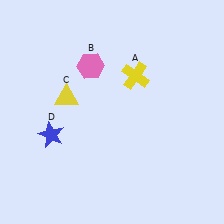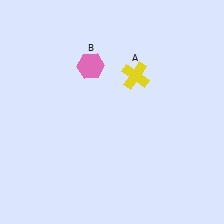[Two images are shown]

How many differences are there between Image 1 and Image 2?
There are 2 differences between the two images.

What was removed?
The yellow triangle (C), the blue star (D) were removed in Image 2.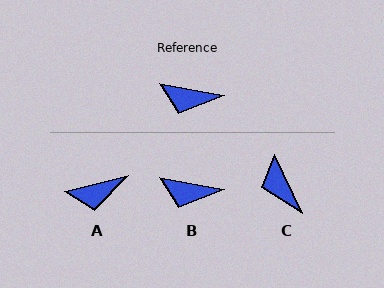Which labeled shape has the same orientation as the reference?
B.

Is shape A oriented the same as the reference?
No, it is off by about 25 degrees.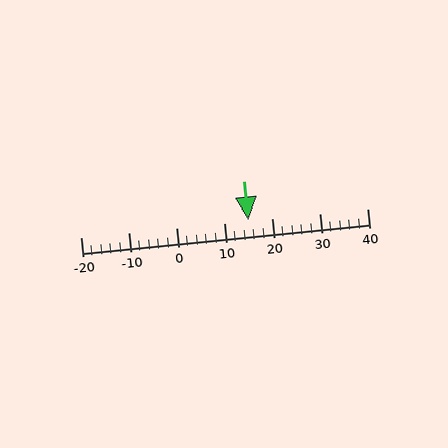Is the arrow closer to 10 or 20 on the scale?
The arrow is closer to 20.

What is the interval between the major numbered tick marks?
The major tick marks are spaced 10 units apart.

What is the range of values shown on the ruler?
The ruler shows values from -20 to 40.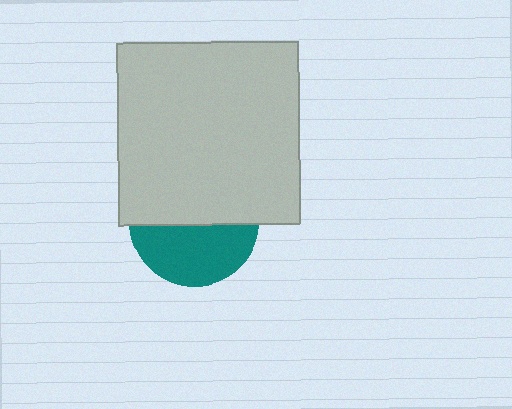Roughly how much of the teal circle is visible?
About half of it is visible (roughly 46%).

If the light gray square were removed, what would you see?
You would see the complete teal circle.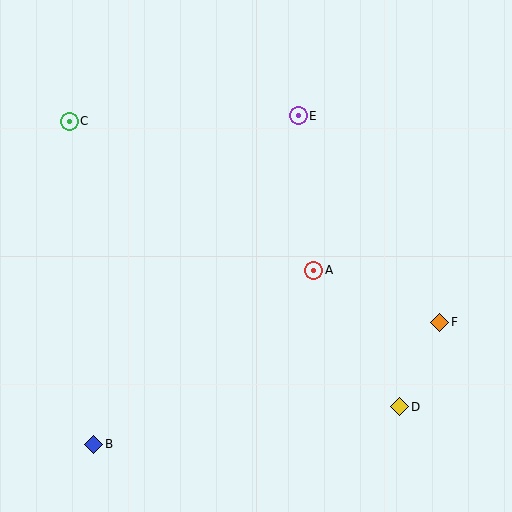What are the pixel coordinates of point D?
Point D is at (400, 407).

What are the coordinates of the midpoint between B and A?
The midpoint between B and A is at (204, 357).